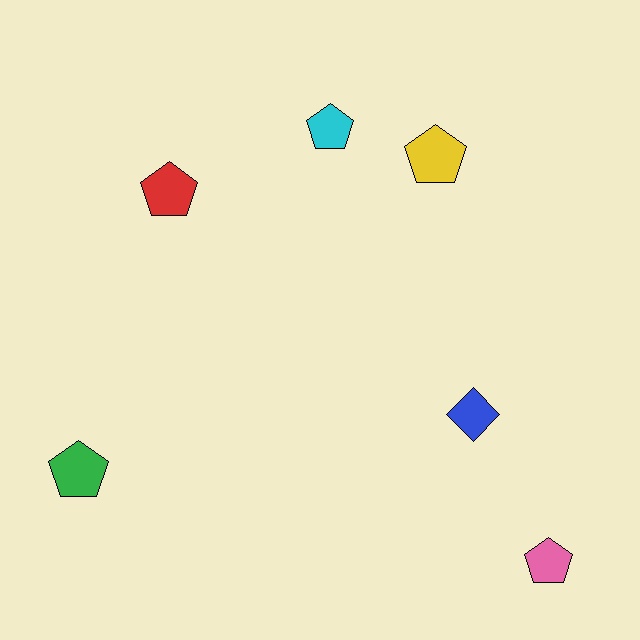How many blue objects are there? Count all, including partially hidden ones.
There is 1 blue object.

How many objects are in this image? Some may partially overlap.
There are 6 objects.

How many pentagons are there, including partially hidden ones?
There are 5 pentagons.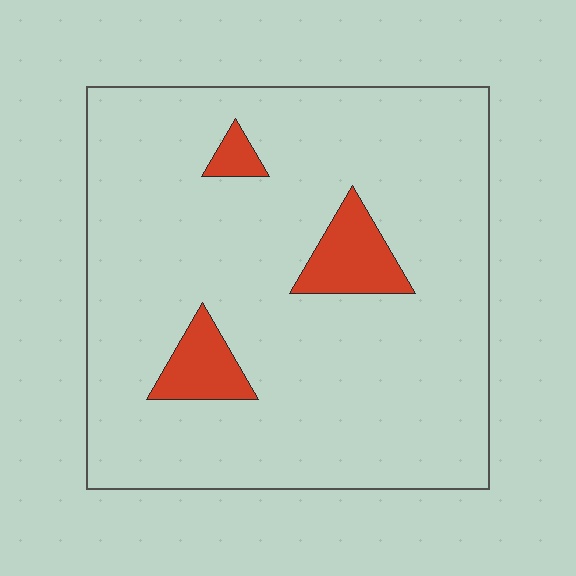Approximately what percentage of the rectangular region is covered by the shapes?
Approximately 10%.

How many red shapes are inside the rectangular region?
3.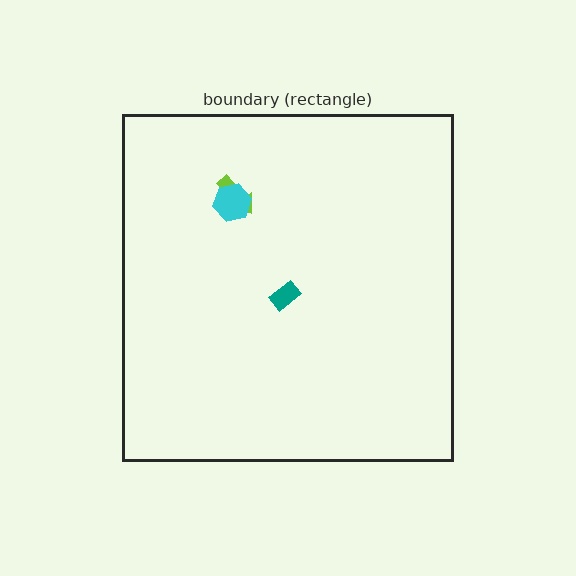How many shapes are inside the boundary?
3 inside, 0 outside.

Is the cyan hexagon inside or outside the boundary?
Inside.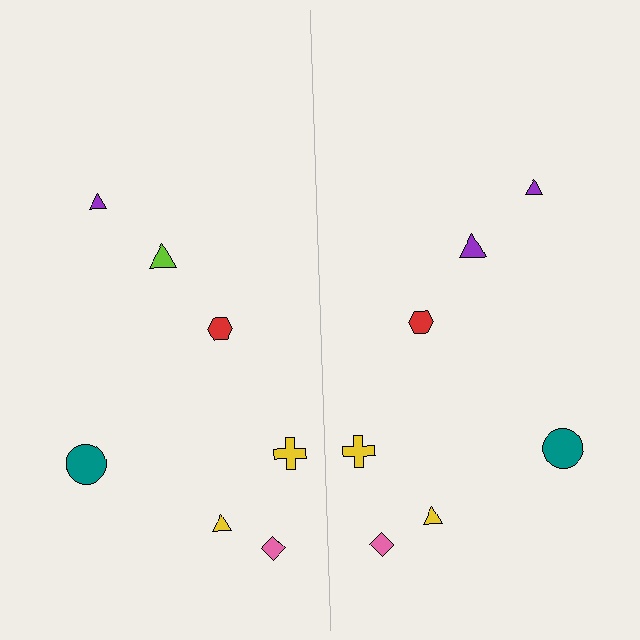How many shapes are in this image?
There are 14 shapes in this image.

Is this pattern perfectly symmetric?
No, the pattern is not perfectly symmetric. The purple triangle on the right side breaks the symmetry — its mirror counterpart is lime.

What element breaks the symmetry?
The purple triangle on the right side breaks the symmetry — its mirror counterpart is lime.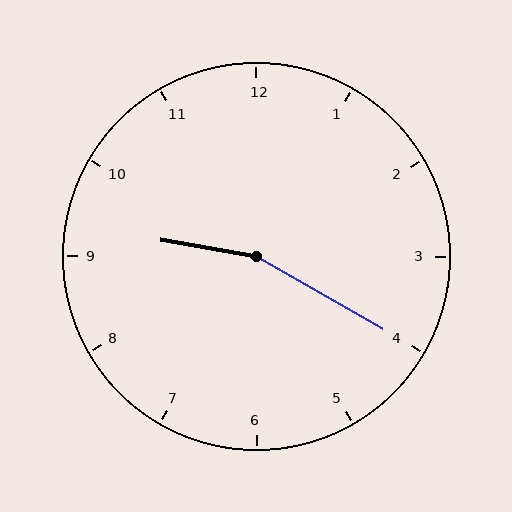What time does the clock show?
9:20.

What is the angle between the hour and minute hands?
Approximately 160 degrees.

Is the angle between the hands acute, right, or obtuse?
It is obtuse.